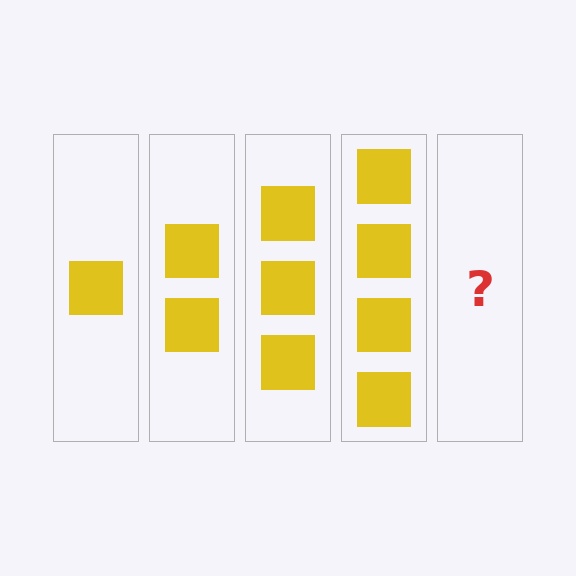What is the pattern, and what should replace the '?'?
The pattern is that each step adds one more square. The '?' should be 5 squares.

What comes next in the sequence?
The next element should be 5 squares.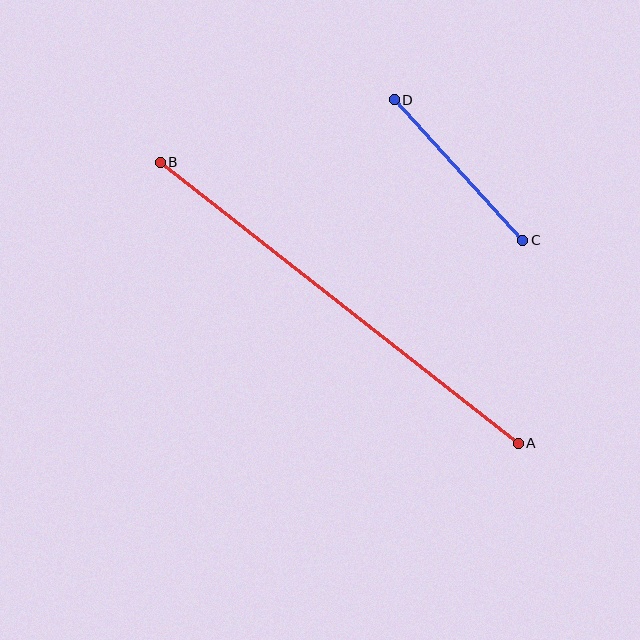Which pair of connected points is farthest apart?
Points A and B are farthest apart.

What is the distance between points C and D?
The distance is approximately 190 pixels.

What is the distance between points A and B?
The distance is approximately 455 pixels.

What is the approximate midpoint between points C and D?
The midpoint is at approximately (458, 170) pixels.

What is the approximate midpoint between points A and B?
The midpoint is at approximately (339, 303) pixels.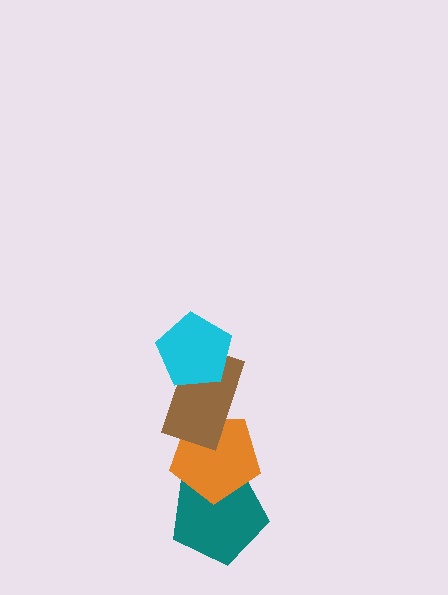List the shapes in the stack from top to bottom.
From top to bottom: the cyan pentagon, the brown rectangle, the orange pentagon, the teal pentagon.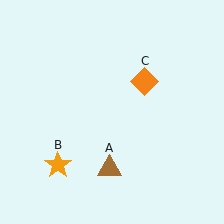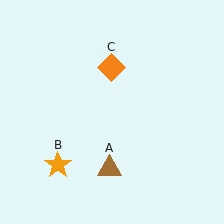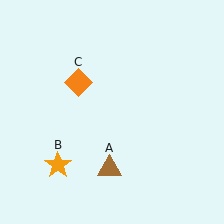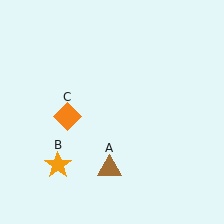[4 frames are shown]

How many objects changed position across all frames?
1 object changed position: orange diamond (object C).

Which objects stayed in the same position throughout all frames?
Brown triangle (object A) and orange star (object B) remained stationary.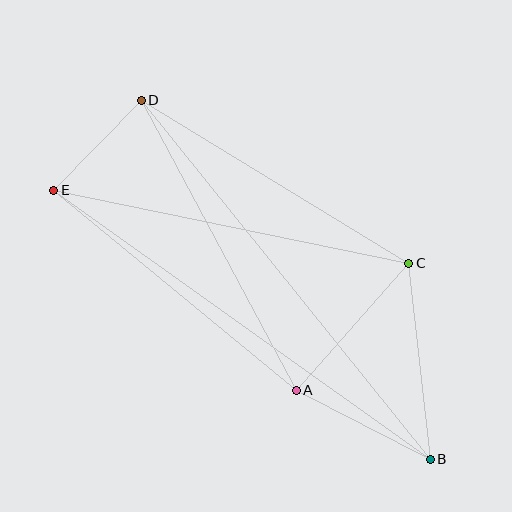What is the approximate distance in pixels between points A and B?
The distance between A and B is approximately 150 pixels.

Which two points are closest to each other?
Points D and E are closest to each other.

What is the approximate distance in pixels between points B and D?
The distance between B and D is approximately 461 pixels.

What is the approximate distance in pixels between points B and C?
The distance between B and C is approximately 197 pixels.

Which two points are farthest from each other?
Points B and E are farthest from each other.